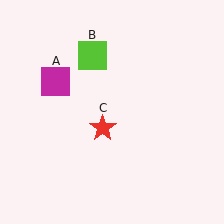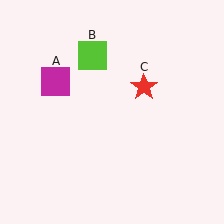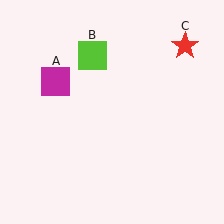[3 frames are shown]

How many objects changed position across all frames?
1 object changed position: red star (object C).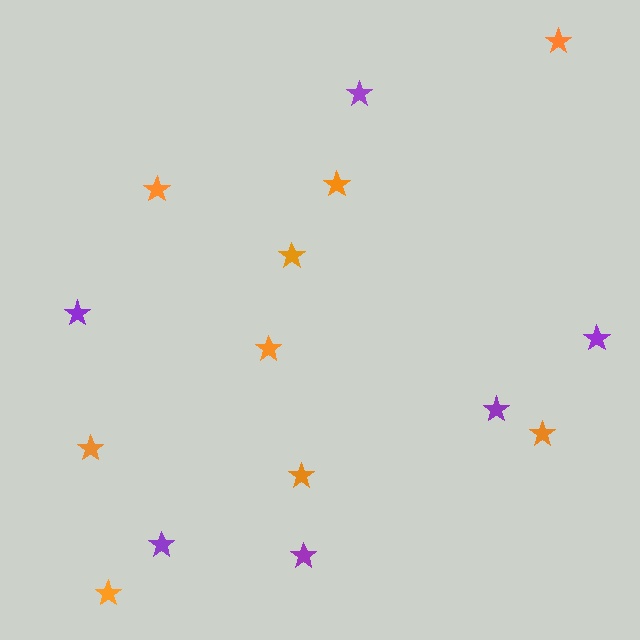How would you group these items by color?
There are 2 groups: one group of purple stars (6) and one group of orange stars (9).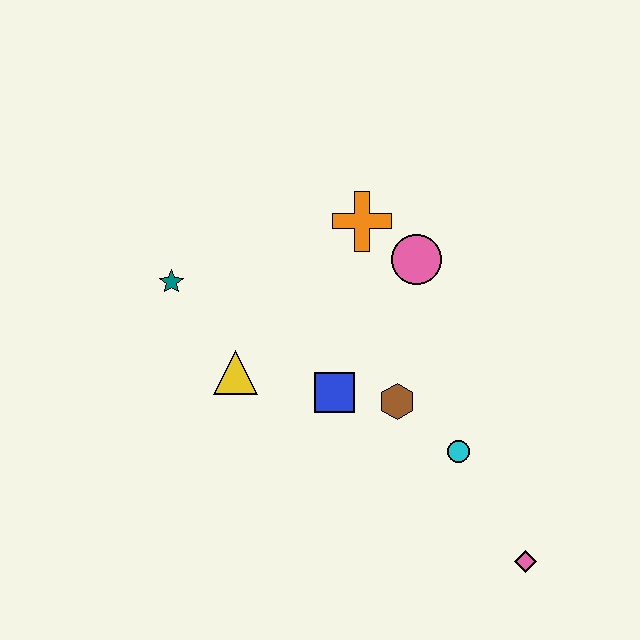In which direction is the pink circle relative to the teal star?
The pink circle is to the right of the teal star.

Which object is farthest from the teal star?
The pink diamond is farthest from the teal star.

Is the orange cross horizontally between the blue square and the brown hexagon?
Yes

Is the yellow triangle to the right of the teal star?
Yes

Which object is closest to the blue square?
The brown hexagon is closest to the blue square.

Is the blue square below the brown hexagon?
No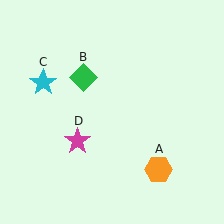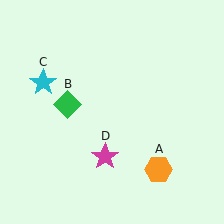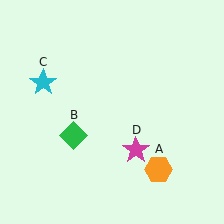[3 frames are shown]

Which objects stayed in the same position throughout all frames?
Orange hexagon (object A) and cyan star (object C) remained stationary.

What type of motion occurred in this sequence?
The green diamond (object B), magenta star (object D) rotated counterclockwise around the center of the scene.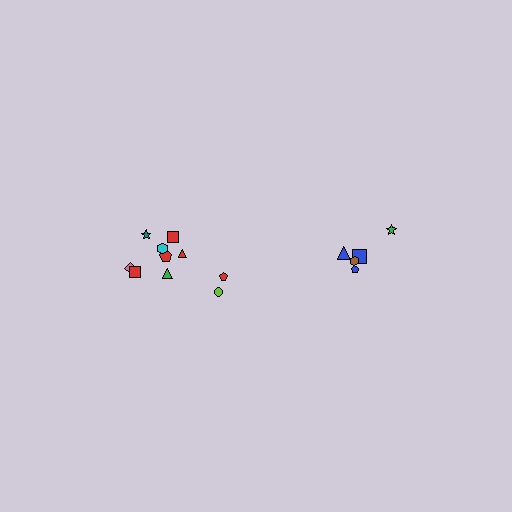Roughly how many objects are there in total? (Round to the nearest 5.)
Roughly 15 objects in total.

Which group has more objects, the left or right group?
The left group.